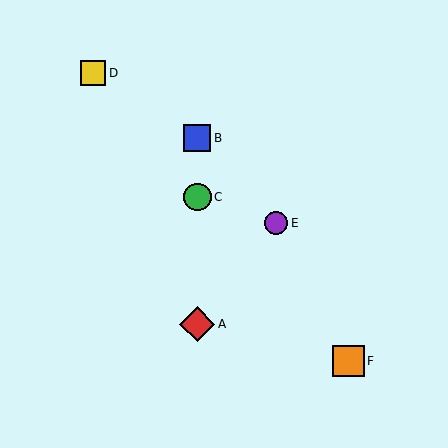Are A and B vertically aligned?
Yes, both are at x≈197.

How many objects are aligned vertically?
3 objects (A, B, C) are aligned vertically.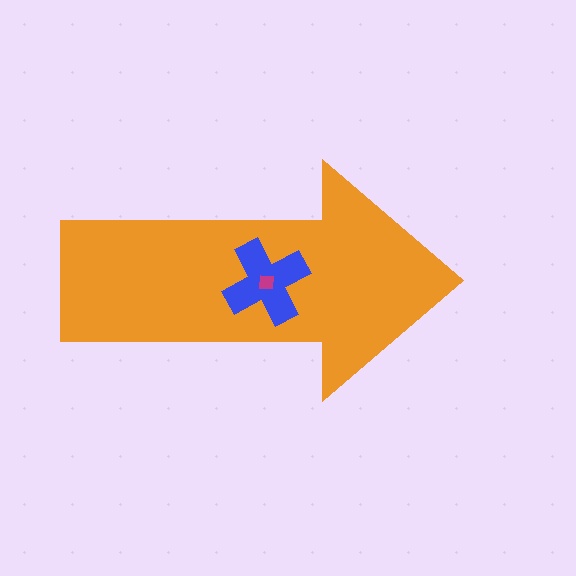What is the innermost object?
The magenta square.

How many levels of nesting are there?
3.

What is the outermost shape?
The orange arrow.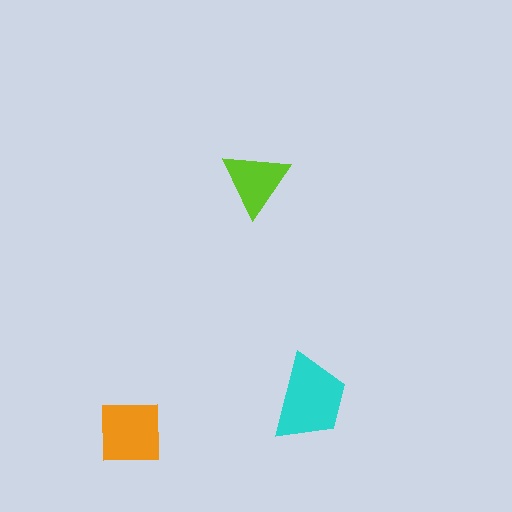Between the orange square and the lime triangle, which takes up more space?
The orange square.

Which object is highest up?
The lime triangle is topmost.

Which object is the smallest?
The lime triangle.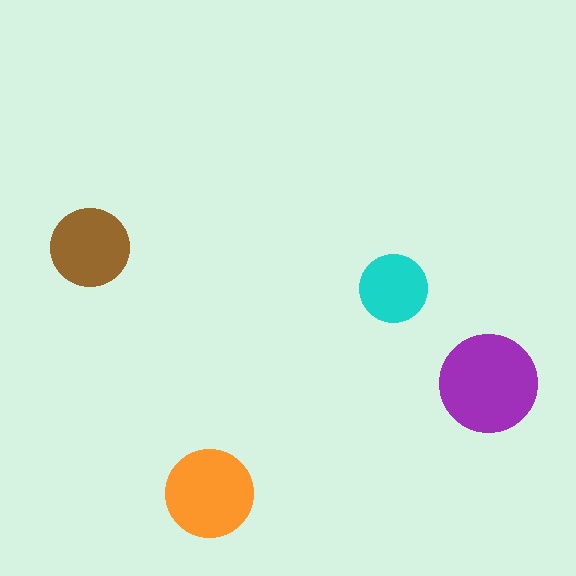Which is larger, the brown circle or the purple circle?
The purple one.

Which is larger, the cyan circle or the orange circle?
The orange one.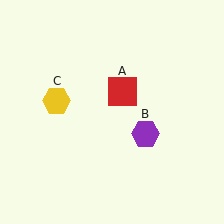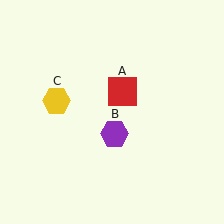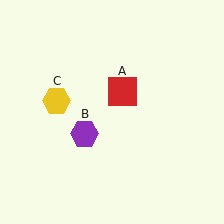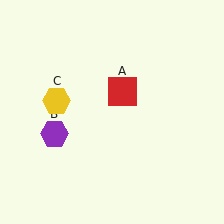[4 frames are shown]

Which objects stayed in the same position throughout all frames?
Red square (object A) and yellow hexagon (object C) remained stationary.